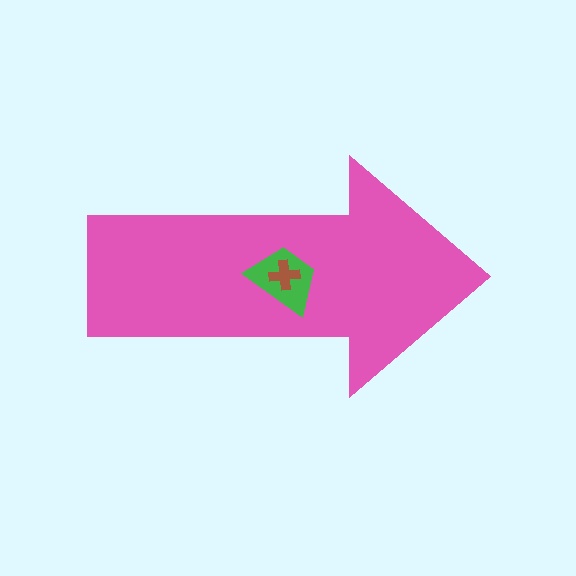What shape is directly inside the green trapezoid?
The brown cross.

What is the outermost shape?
The pink arrow.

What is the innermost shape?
The brown cross.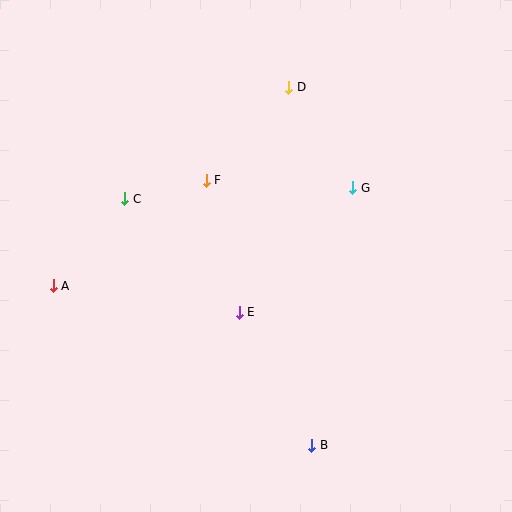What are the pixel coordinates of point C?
Point C is at (125, 199).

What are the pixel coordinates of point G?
Point G is at (353, 188).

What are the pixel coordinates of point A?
Point A is at (53, 286).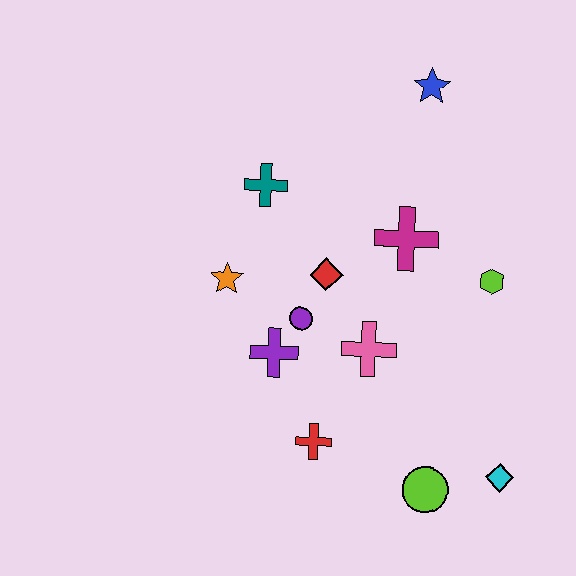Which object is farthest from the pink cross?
The blue star is farthest from the pink cross.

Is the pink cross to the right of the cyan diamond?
No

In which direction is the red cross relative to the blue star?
The red cross is below the blue star.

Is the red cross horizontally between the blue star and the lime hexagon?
No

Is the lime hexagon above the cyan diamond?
Yes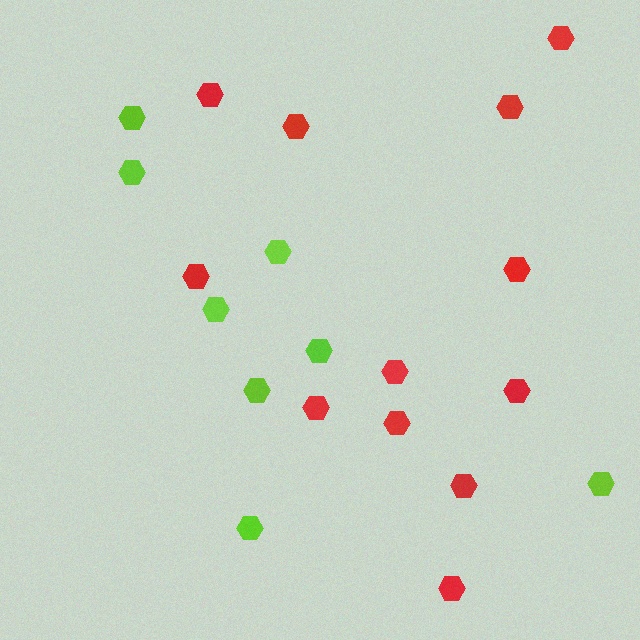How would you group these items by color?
There are 2 groups: one group of lime hexagons (8) and one group of red hexagons (12).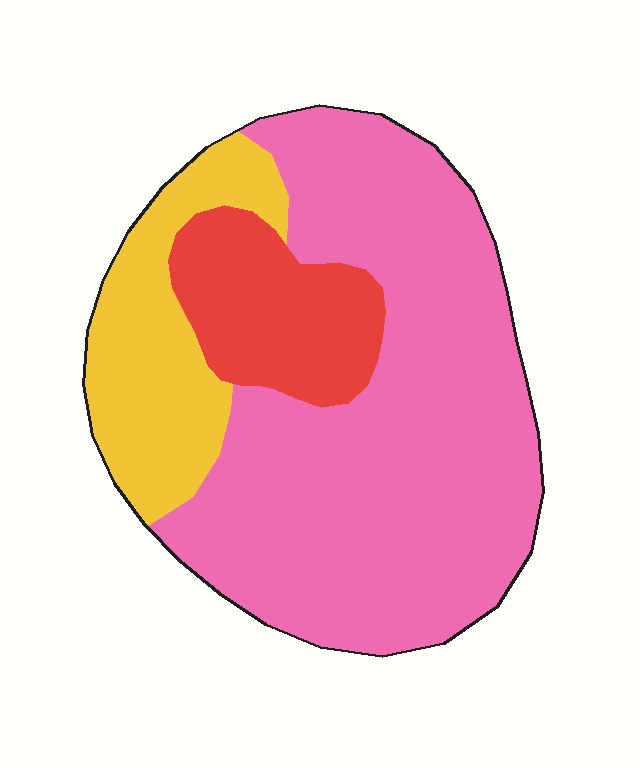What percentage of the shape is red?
Red takes up less than a quarter of the shape.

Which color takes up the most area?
Pink, at roughly 65%.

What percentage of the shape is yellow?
Yellow takes up between a sixth and a third of the shape.